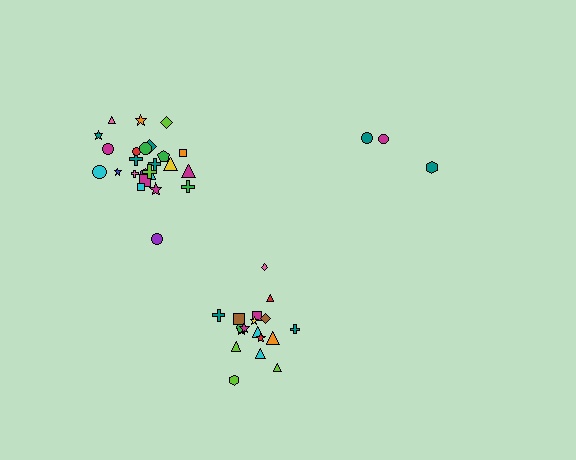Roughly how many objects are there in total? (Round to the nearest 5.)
Roughly 45 objects in total.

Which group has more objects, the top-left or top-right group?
The top-left group.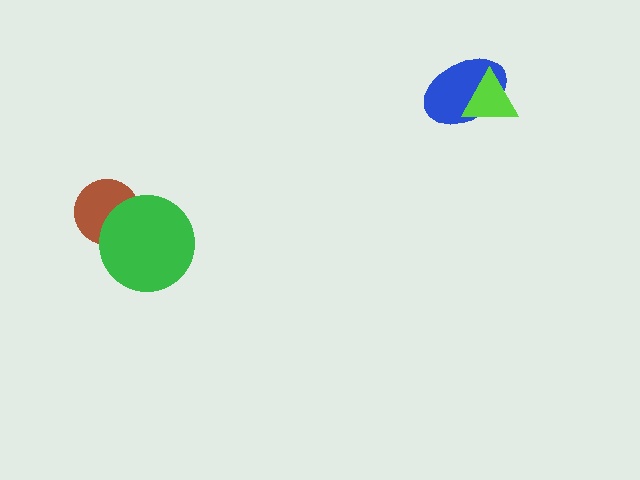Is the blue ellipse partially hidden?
Yes, it is partially covered by another shape.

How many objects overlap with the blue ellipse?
1 object overlaps with the blue ellipse.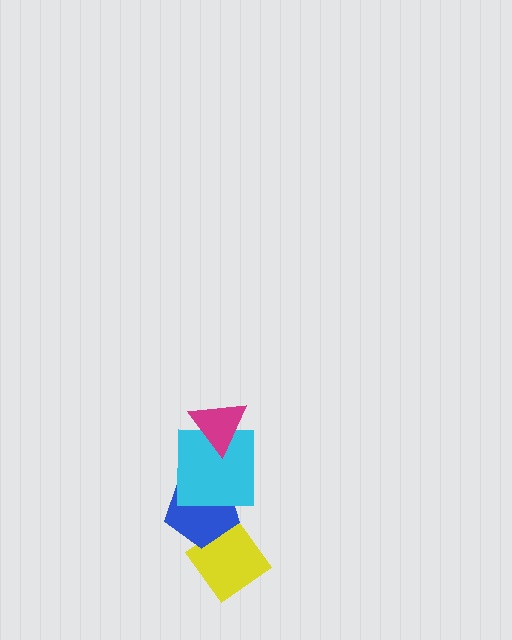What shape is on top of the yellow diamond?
The blue pentagon is on top of the yellow diamond.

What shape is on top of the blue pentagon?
The cyan square is on top of the blue pentagon.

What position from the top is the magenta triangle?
The magenta triangle is 1st from the top.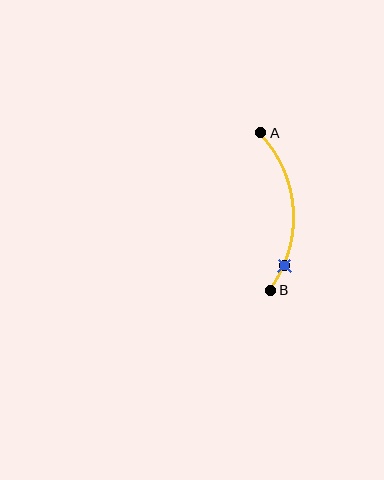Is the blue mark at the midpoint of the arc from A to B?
No. The blue mark lies on the arc but is closer to endpoint B. The arc midpoint would be at the point on the curve equidistant along the arc from both A and B.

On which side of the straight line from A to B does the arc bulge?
The arc bulges to the right of the straight line connecting A and B.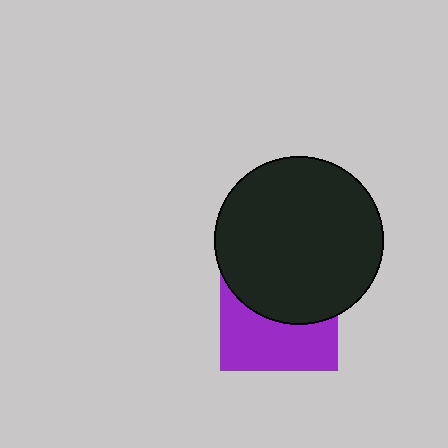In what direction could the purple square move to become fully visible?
The purple square could move down. That would shift it out from behind the black circle entirely.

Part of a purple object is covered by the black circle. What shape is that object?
It is a square.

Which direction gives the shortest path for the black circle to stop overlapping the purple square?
Moving up gives the shortest separation.